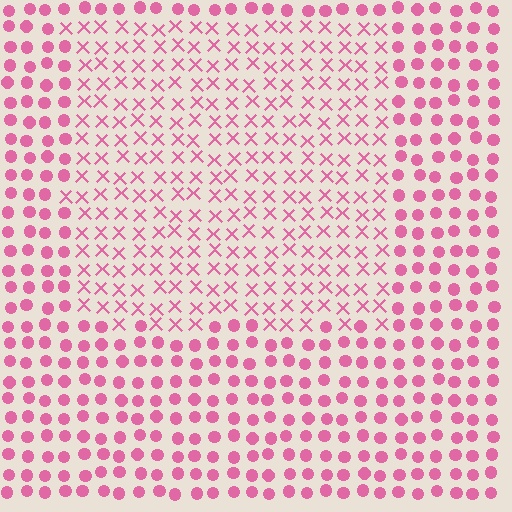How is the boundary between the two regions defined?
The boundary is defined by a change in element shape: X marks inside vs. circles outside. All elements share the same color and spacing.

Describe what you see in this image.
The image is filled with small pink elements arranged in a uniform grid. A rectangle-shaped region contains X marks, while the surrounding area contains circles. The boundary is defined purely by the change in element shape.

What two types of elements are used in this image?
The image uses X marks inside the rectangle region and circles outside it.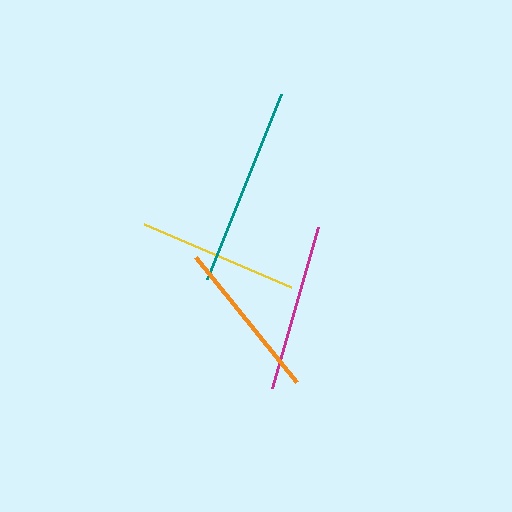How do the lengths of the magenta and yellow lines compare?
The magenta and yellow lines are approximately the same length.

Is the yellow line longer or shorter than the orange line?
The orange line is longer than the yellow line.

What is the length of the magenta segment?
The magenta segment is approximately 168 pixels long.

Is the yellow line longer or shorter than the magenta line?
The magenta line is longer than the yellow line.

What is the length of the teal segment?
The teal segment is approximately 200 pixels long.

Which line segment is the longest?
The teal line is the longest at approximately 200 pixels.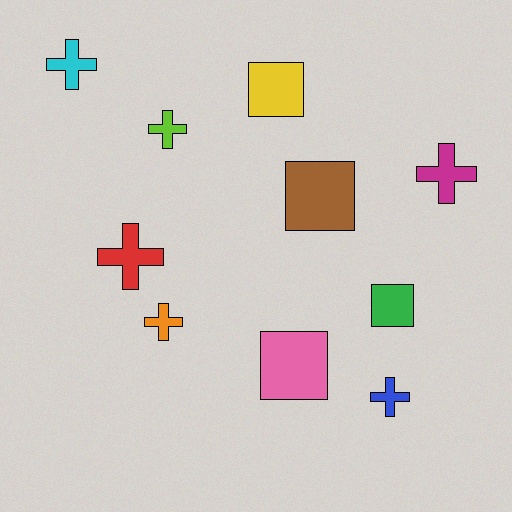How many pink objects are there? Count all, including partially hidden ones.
There is 1 pink object.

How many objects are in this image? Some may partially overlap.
There are 10 objects.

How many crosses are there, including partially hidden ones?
There are 6 crosses.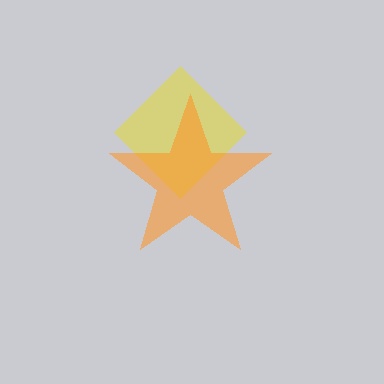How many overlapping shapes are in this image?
There are 2 overlapping shapes in the image.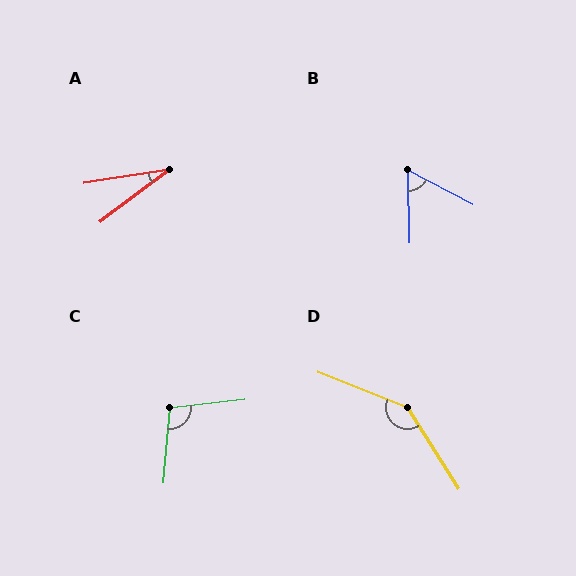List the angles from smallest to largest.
A (28°), B (61°), C (101°), D (144°).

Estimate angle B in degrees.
Approximately 61 degrees.